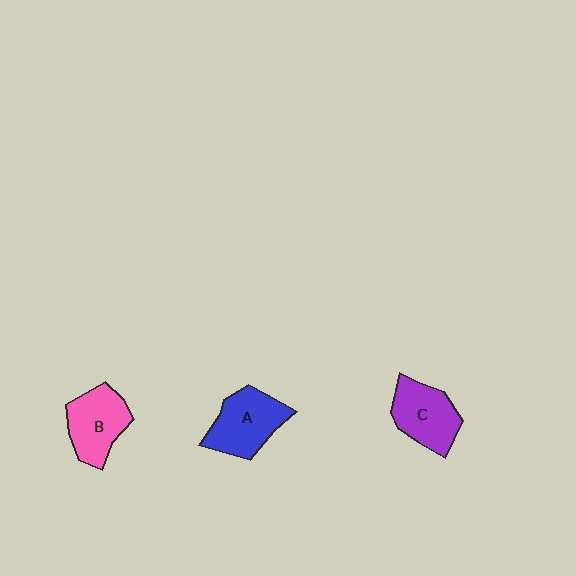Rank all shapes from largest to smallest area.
From largest to smallest: A (blue), B (pink), C (purple).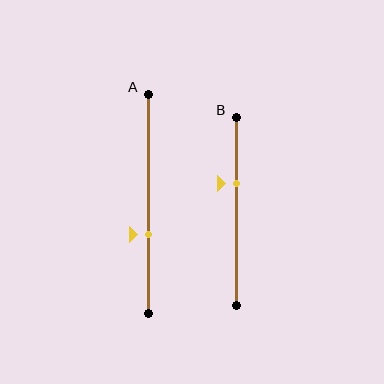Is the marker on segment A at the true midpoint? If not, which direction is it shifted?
No, the marker on segment A is shifted downward by about 14% of the segment length.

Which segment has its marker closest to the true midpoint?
Segment A has its marker closest to the true midpoint.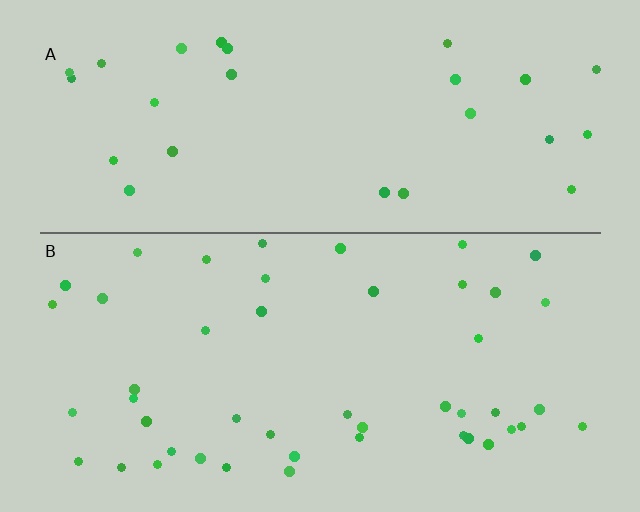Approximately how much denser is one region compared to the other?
Approximately 1.7× — region B over region A.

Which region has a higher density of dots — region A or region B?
B (the bottom).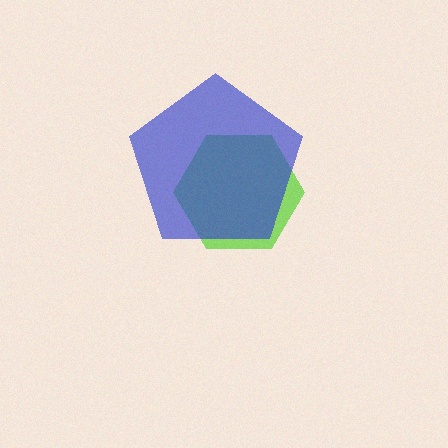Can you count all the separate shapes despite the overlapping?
Yes, there are 2 separate shapes.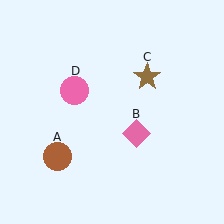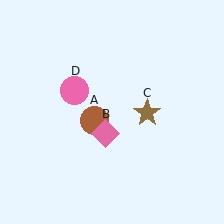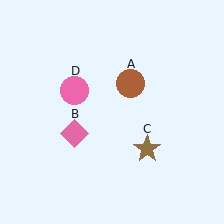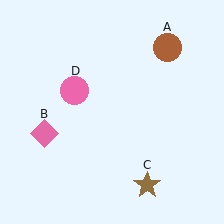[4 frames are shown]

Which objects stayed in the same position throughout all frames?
Pink circle (object D) remained stationary.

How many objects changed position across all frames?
3 objects changed position: brown circle (object A), pink diamond (object B), brown star (object C).